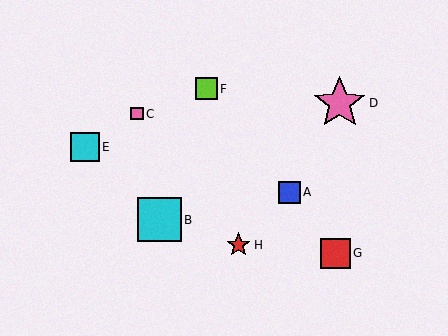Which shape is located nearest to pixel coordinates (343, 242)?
The red square (labeled G) at (335, 253) is nearest to that location.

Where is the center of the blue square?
The center of the blue square is at (289, 192).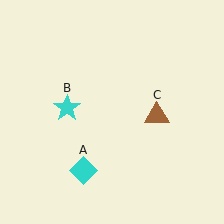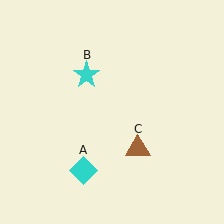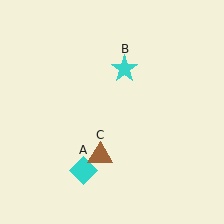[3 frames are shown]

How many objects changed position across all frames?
2 objects changed position: cyan star (object B), brown triangle (object C).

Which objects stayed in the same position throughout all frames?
Cyan diamond (object A) remained stationary.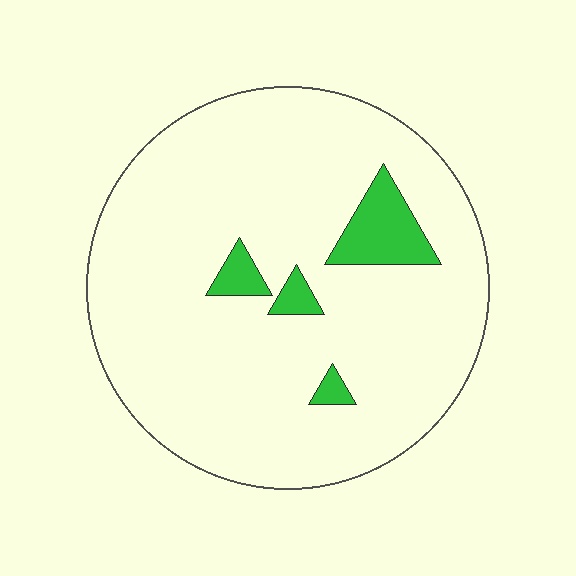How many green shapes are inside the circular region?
4.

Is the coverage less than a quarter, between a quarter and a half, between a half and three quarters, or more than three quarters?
Less than a quarter.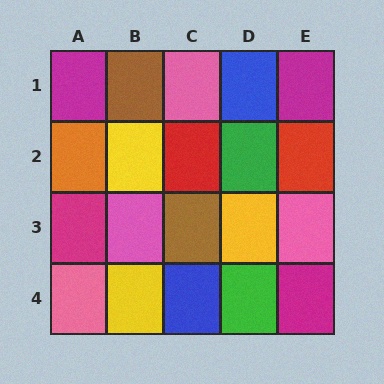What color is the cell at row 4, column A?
Pink.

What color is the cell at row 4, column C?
Blue.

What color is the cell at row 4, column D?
Green.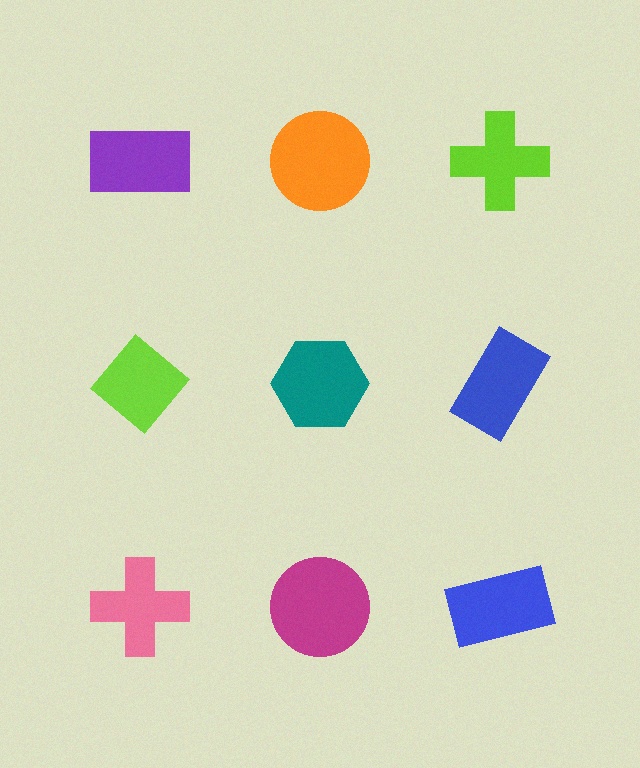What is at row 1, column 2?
An orange circle.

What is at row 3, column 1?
A pink cross.